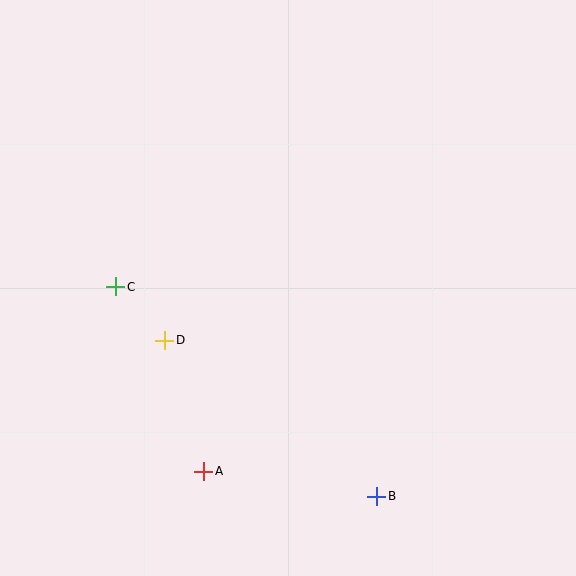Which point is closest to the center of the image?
Point D at (165, 340) is closest to the center.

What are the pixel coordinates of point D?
Point D is at (165, 340).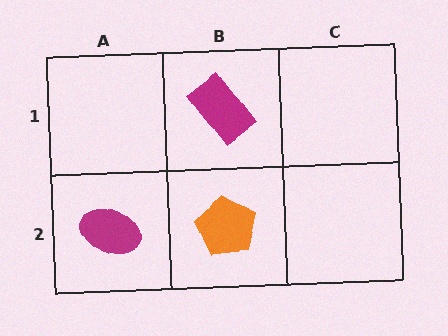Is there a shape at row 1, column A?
No, that cell is empty.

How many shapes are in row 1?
1 shape.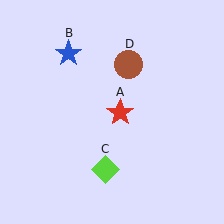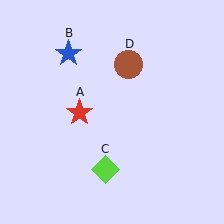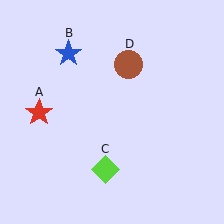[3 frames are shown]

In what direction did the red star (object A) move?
The red star (object A) moved left.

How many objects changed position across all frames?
1 object changed position: red star (object A).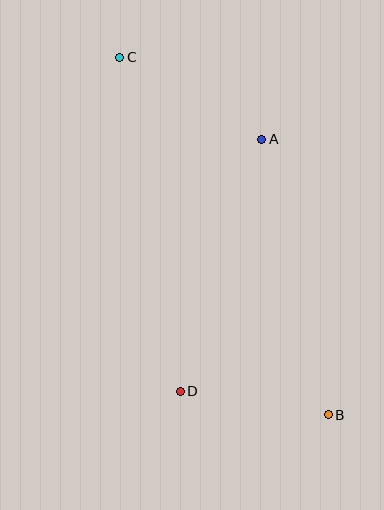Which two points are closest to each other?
Points B and D are closest to each other.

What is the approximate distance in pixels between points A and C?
The distance between A and C is approximately 164 pixels.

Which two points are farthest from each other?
Points B and C are farthest from each other.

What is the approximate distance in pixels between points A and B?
The distance between A and B is approximately 283 pixels.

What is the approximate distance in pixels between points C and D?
The distance between C and D is approximately 339 pixels.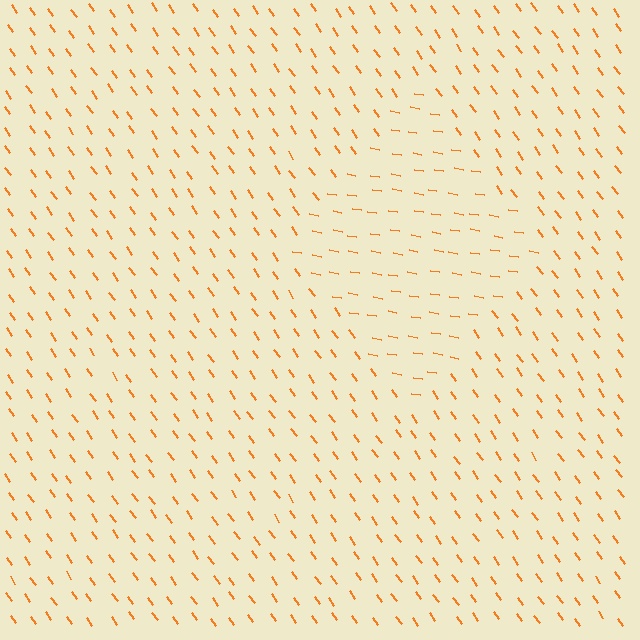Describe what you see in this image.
The image is filled with small orange line segments. A diamond region in the image has lines oriented differently from the surrounding lines, creating a visible texture boundary.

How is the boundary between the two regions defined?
The boundary is defined purely by a change in line orientation (approximately 45 degrees difference). All lines are the same color and thickness.